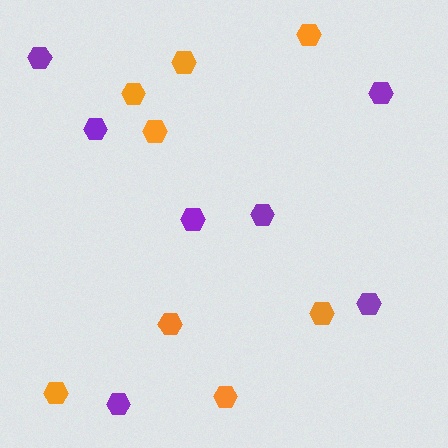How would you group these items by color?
There are 2 groups: one group of purple hexagons (7) and one group of orange hexagons (8).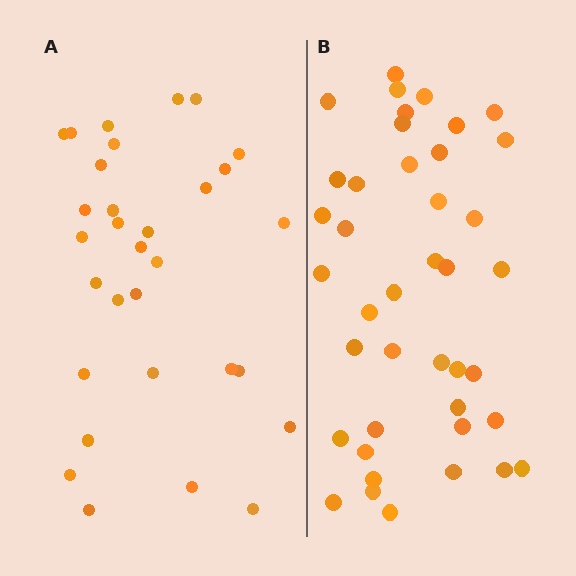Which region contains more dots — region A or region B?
Region B (the right region) has more dots.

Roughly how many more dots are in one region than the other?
Region B has roughly 10 or so more dots than region A.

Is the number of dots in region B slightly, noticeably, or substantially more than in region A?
Region B has noticeably more, but not dramatically so. The ratio is roughly 1.3 to 1.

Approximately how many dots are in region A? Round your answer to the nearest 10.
About 30 dots. (The exact count is 31, which rounds to 30.)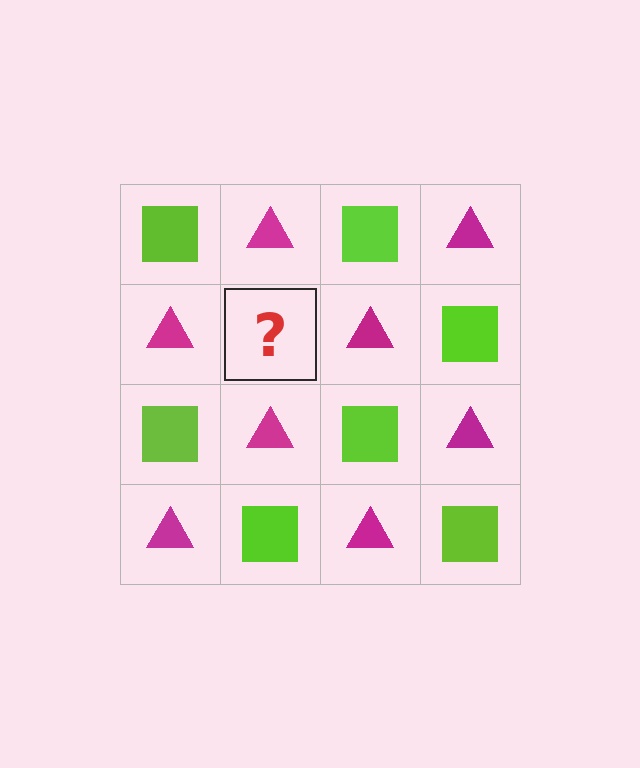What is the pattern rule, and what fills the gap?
The rule is that it alternates lime square and magenta triangle in a checkerboard pattern. The gap should be filled with a lime square.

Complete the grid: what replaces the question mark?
The question mark should be replaced with a lime square.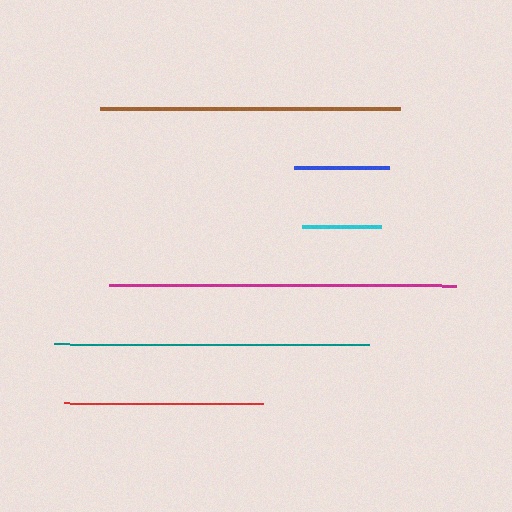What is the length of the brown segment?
The brown segment is approximately 300 pixels long.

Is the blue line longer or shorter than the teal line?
The teal line is longer than the blue line.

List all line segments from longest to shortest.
From longest to shortest: magenta, teal, brown, red, blue, cyan.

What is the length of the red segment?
The red segment is approximately 199 pixels long.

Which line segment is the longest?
The magenta line is the longest at approximately 348 pixels.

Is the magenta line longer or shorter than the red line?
The magenta line is longer than the red line.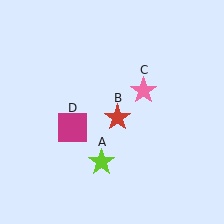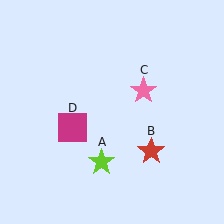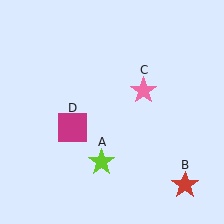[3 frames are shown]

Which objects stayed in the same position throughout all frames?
Lime star (object A) and pink star (object C) and magenta square (object D) remained stationary.